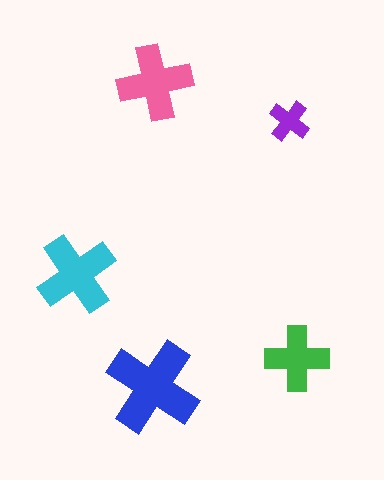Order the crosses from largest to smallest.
the blue one, the cyan one, the pink one, the green one, the purple one.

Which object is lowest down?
The blue cross is bottommost.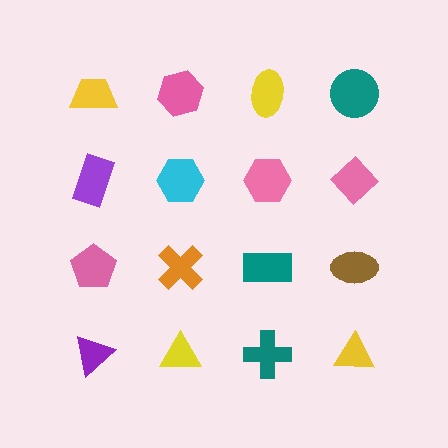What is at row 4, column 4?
A yellow triangle.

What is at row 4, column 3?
A teal cross.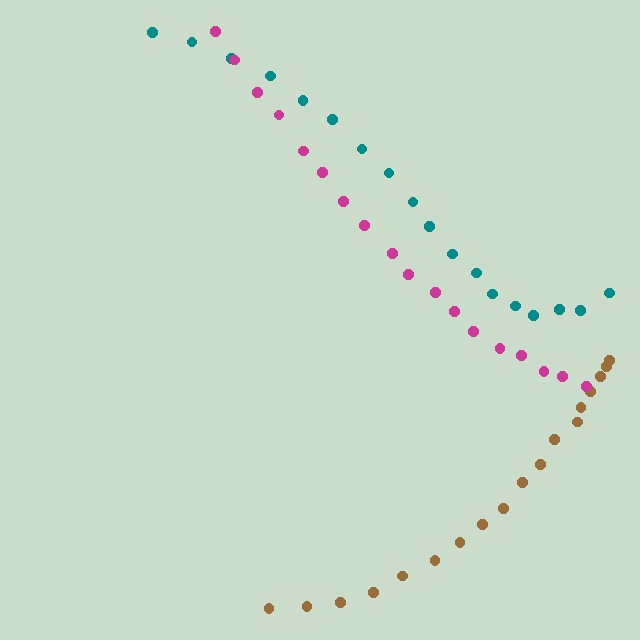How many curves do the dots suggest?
There are 3 distinct paths.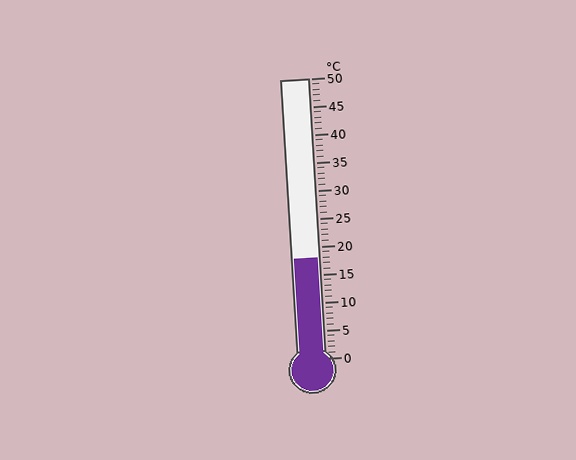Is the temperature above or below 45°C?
The temperature is below 45°C.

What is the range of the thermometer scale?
The thermometer scale ranges from 0°C to 50°C.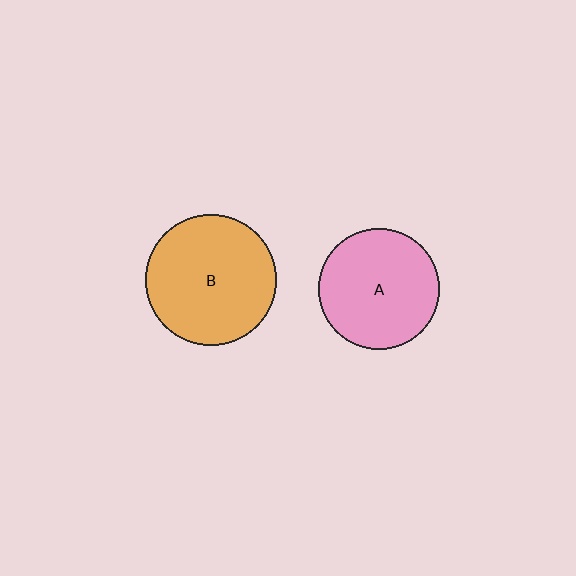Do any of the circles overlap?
No, none of the circles overlap.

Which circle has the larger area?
Circle B (orange).